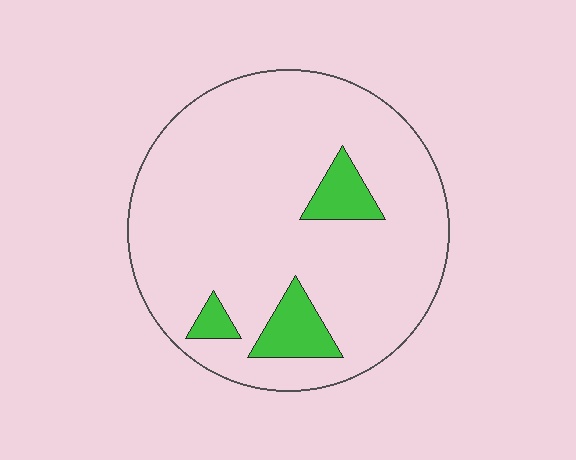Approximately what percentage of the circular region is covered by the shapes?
Approximately 10%.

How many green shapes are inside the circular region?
3.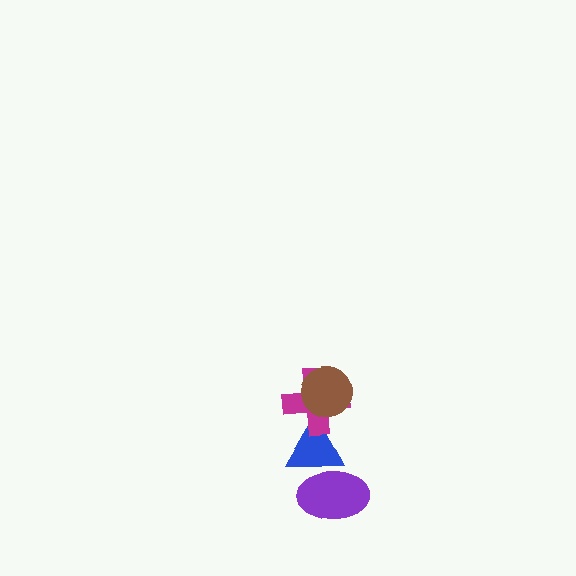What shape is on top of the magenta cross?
The brown circle is on top of the magenta cross.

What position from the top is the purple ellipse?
The purple ellipse is 4th from the top.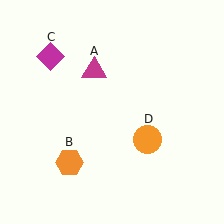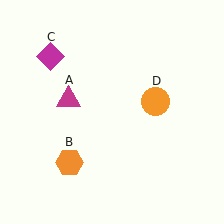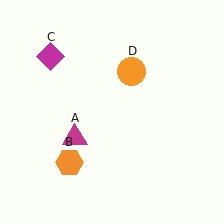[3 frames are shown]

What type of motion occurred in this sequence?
The magenta triangle (object A), orange circle (object D) rotated counterclockwise around the center of the scene.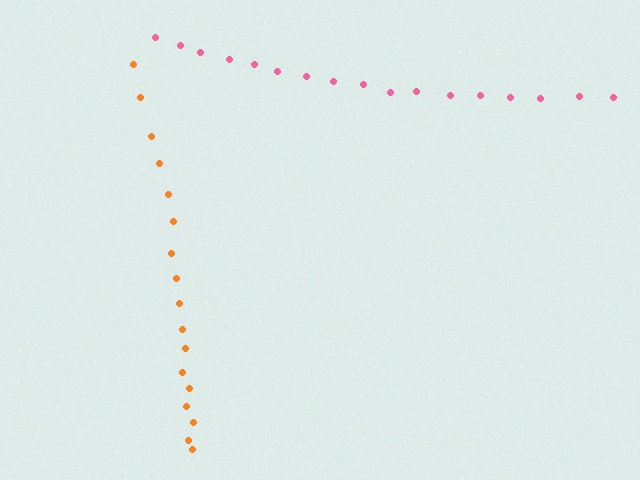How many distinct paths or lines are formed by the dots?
There are 2 distinct paths.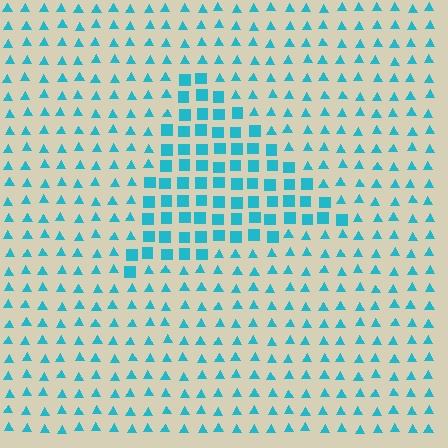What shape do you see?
I see a triangle.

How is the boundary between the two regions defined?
The boundary is defined by a change in element shape: squares inside vs. triangles outside. All elements share the same color and spacing.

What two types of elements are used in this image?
The image uses squares inside the triangle region and triangles outside it.